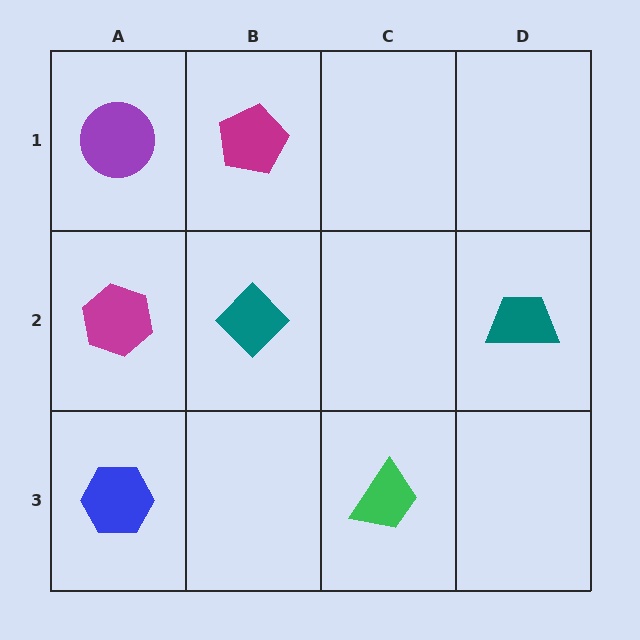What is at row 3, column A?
A blue hexagon.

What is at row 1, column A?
A purple circle.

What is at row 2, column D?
A teal trapezoid.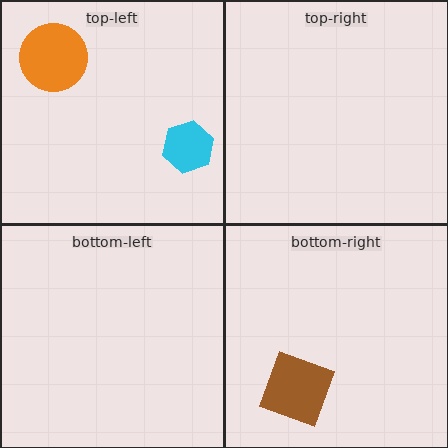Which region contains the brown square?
The bottom-right region.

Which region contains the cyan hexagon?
The top-left region.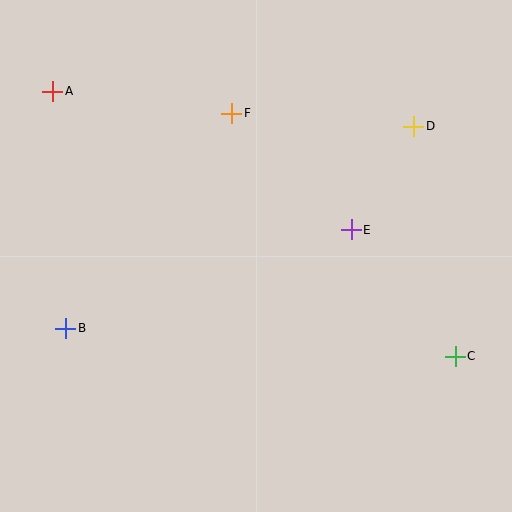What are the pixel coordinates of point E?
Point E is at (351, 230).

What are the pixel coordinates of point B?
Point B is at (65, 328).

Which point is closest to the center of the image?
Point E at (351, 230) is closest to the center.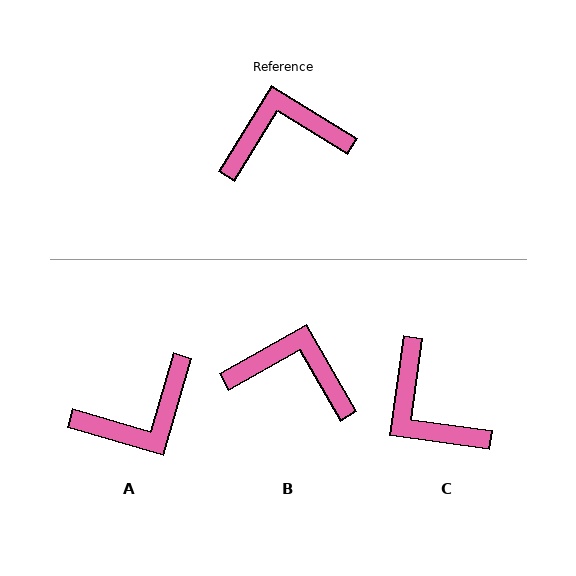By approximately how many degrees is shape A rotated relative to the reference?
Approximately 164 degrees clockwise.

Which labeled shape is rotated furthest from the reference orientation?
A, about 164 degrees away.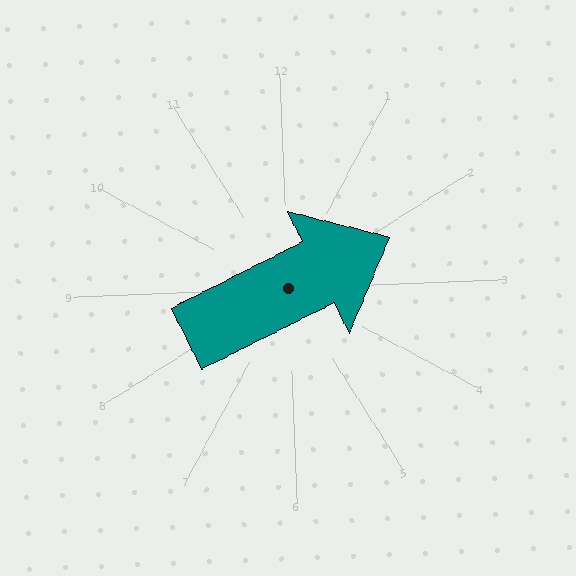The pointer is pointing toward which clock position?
Roughly 2 o'clock.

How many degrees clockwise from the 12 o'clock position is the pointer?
Approximately 66 degrees.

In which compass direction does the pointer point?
Northeast.